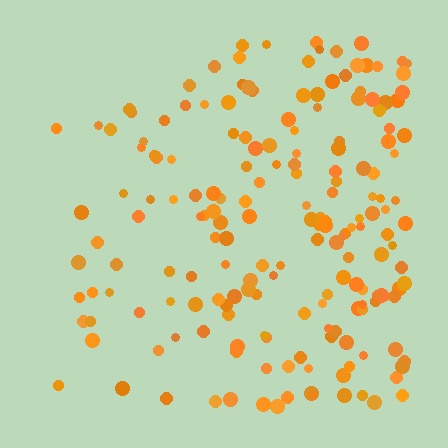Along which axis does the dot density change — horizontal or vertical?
Horizontal.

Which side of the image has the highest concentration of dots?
The right.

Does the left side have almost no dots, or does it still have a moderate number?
Still a moderate number, just noticeably fewer than the right.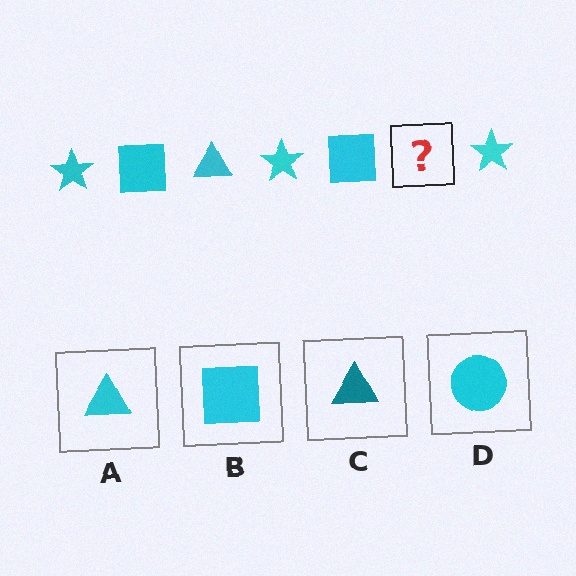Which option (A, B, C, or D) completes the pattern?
A.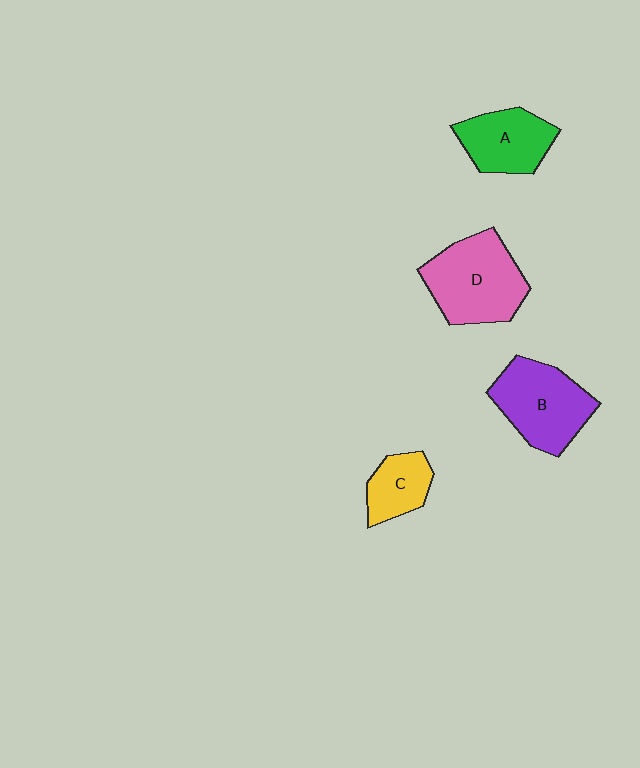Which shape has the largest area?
Shape D (pink).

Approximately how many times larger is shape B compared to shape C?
Approximately 1.9 times.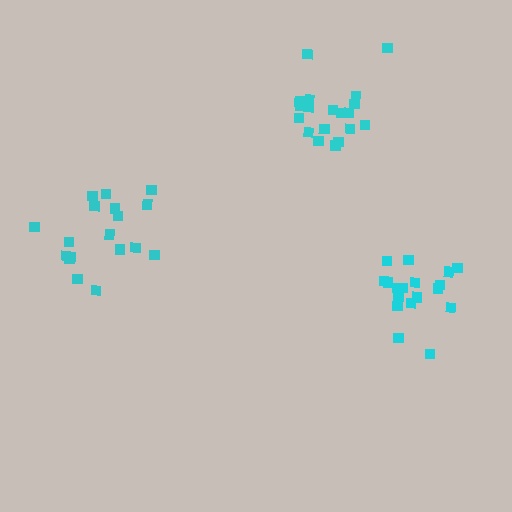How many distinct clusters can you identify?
There are 3 distinct clusters.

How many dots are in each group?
Group 1: 19 dots, Group 2: 18 dots, Group 3: 18 dots (55 total).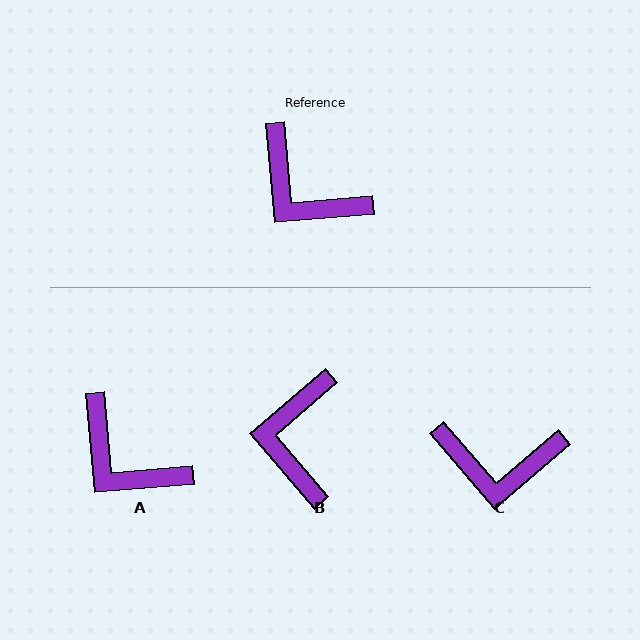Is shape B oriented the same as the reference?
No, it is off by about 54 degrees.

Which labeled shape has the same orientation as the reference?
A.